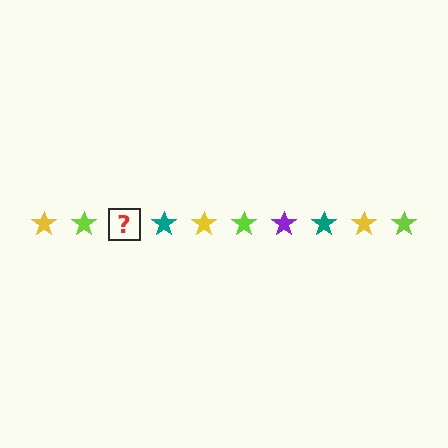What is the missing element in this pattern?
The missing element is a purple star.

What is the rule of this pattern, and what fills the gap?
The rule is that the pattern cycles through yellow, lime, purple, teal stars. The gap should be filled with a purple star.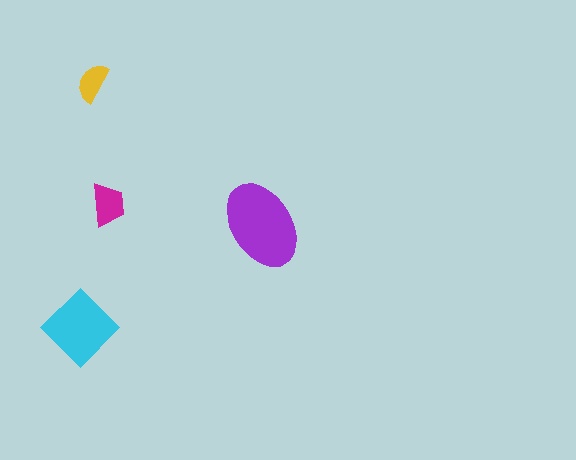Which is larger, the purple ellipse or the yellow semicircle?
The purple ellipse.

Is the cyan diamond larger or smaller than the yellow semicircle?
Larger.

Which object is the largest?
The purple ellipse.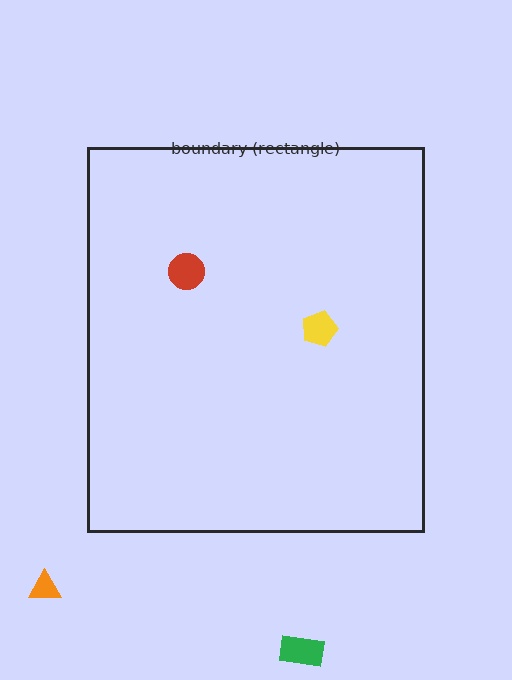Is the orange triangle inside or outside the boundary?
Outside.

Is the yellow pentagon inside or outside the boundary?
Inside.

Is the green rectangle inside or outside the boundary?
Outside.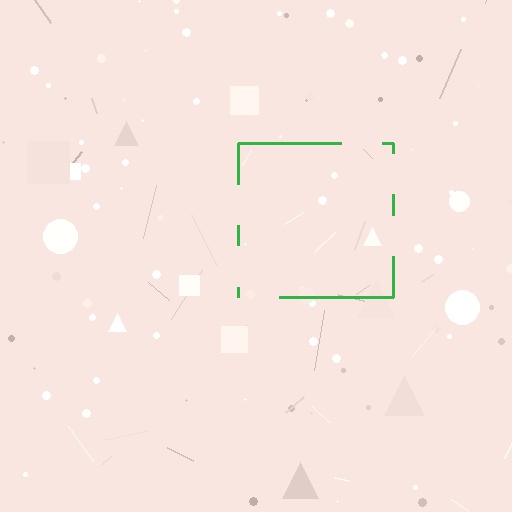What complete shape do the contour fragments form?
The contour fragments form a square.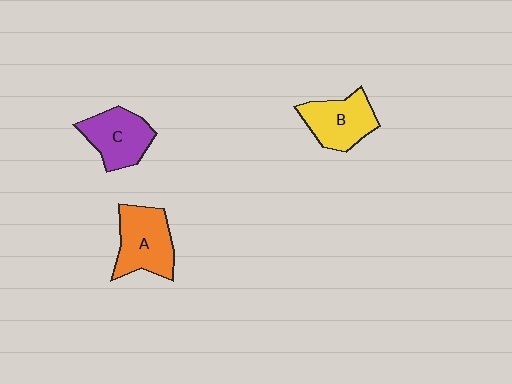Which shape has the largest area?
Shape A (orange).